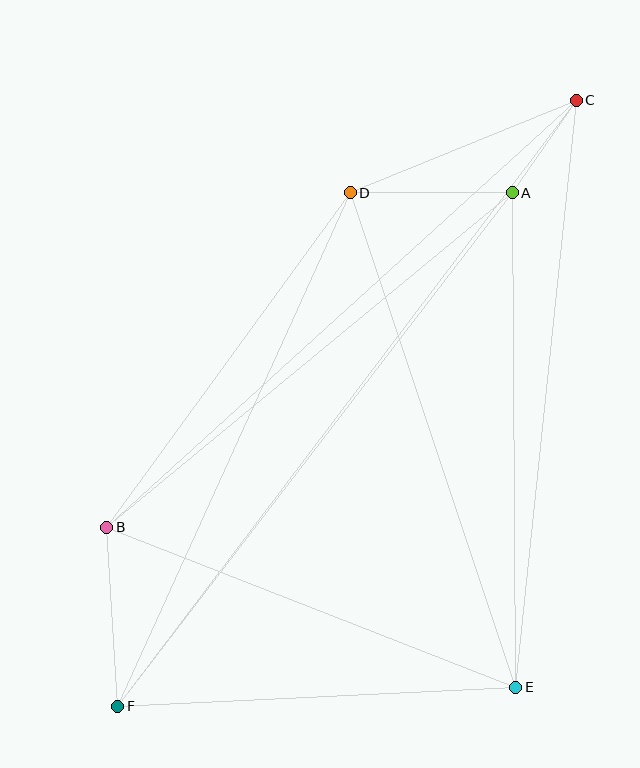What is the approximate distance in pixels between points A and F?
The distance between A and F is approximately 647 pixels.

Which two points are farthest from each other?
Points C and F are farthest from each other.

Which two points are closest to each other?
Points A and C are closest to each other.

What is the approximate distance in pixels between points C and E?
The distance between C and E is approximately 590 pixels.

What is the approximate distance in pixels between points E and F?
The distance between E and F is approximately 398 pixels.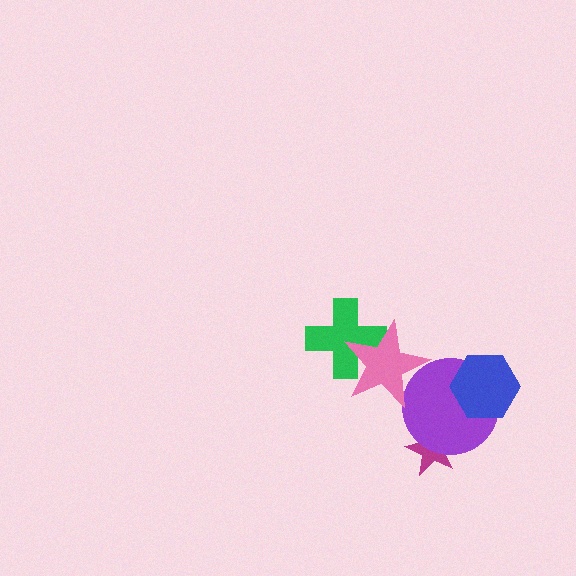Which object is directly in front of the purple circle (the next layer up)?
The blue hexagon is directly in front of the purple circle.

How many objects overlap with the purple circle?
3 objects overlap with the purple circle.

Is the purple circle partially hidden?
Yes, it is partially covered by another shape.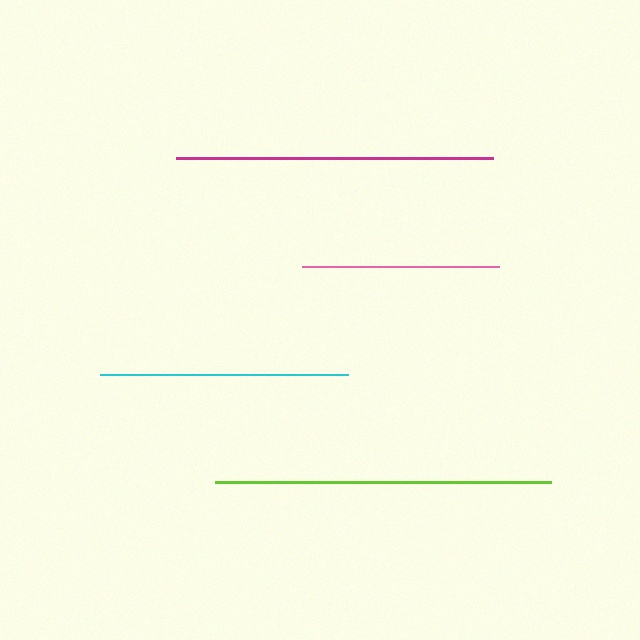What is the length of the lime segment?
The lime segment is approximately 336 pixels long.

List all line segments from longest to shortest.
From longest to shortest: lime, magenta, cyan, pink.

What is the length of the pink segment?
The pink segment is approximately 196 pixels long.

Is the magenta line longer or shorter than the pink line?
The magenta line is longer than the pink line.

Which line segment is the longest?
The lime line is the longest at approximately 336 pixels.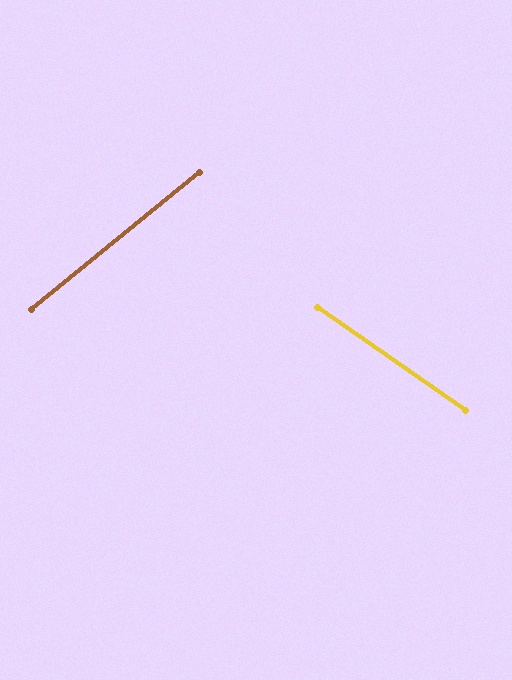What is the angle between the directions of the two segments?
Approximately 74 degrees.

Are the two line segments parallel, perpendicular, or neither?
Neither parallel nor perpendicular — they differ by about 74°.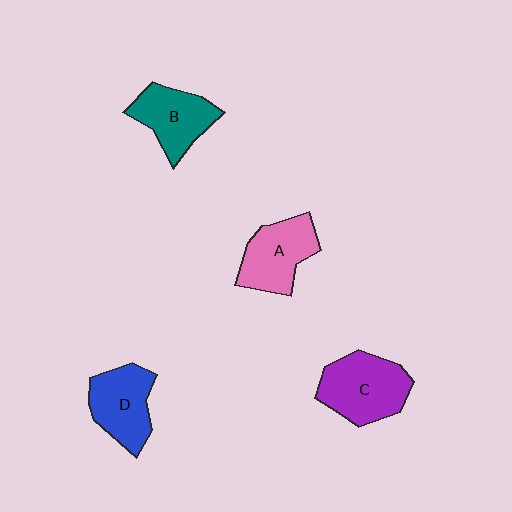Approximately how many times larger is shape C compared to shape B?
Approximately 1.2 times.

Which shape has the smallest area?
Shape B (teal).